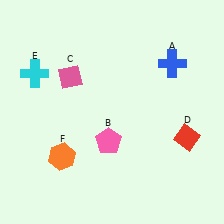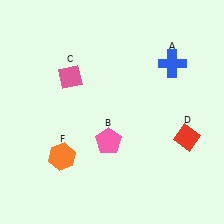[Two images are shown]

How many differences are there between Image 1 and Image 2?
There is 1 difference between the two images.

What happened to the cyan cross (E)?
The cyan cross (E) was removed in Image 2. It was in the top-left area of Image 1.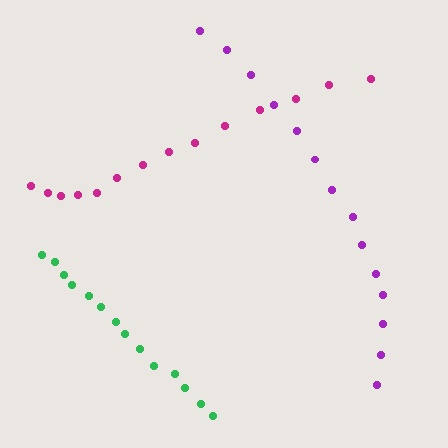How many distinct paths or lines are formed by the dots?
There are 3 distinct paths.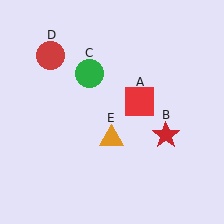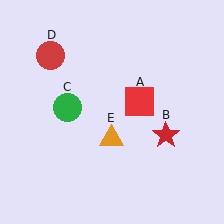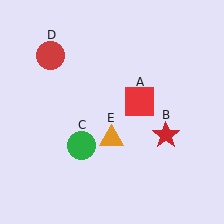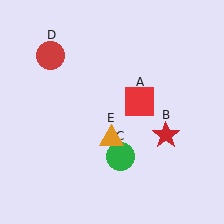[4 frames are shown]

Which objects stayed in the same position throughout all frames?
Red square (object A) and red star (object B) and red circle (object D) and orange triangle (object E) remained stationary.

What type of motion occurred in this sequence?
The green circle (object C) rotated counterclockwise around the center of the scene.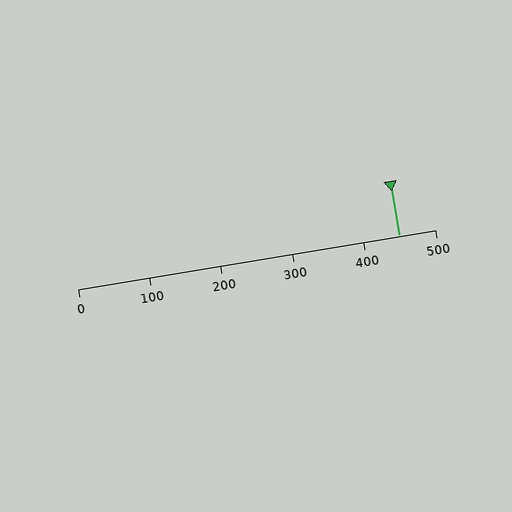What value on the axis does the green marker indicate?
The marker indicates approximately 450.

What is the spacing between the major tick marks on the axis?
The major ticks are spaced 100 apart.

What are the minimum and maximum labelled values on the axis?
The axis runs from 0 to 500.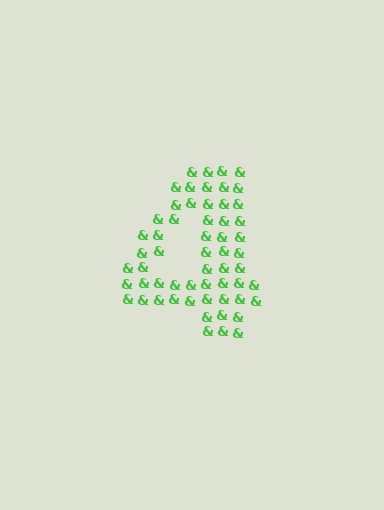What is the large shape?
The large shape is the digit 4.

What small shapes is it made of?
It is made of small ampersands.